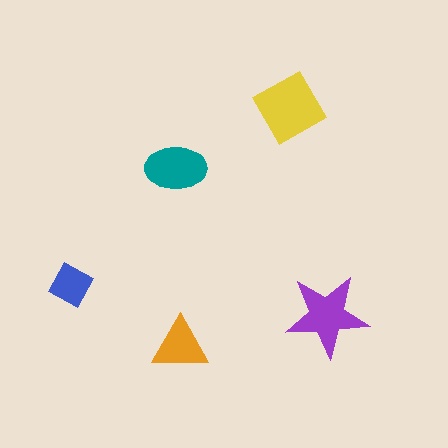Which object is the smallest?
The blue square.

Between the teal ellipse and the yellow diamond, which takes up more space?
The yellow diamond.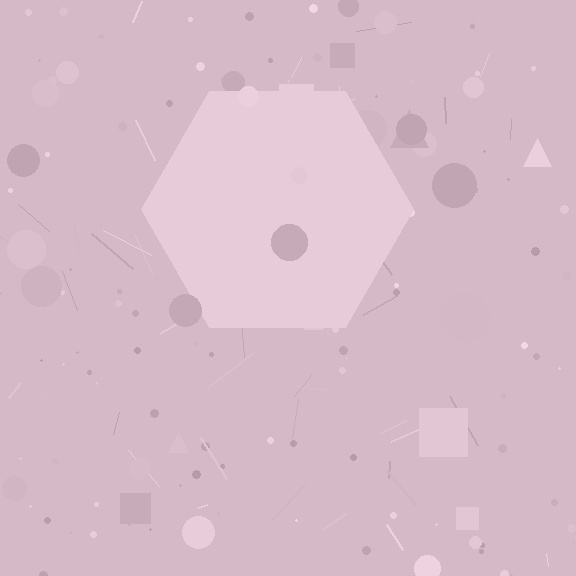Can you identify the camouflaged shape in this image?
The camouflaged shape is a hexagon.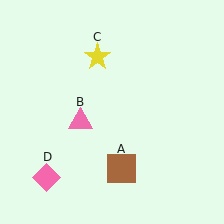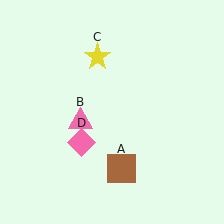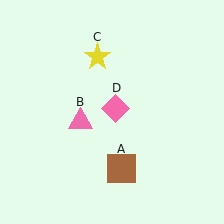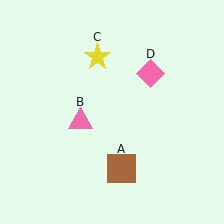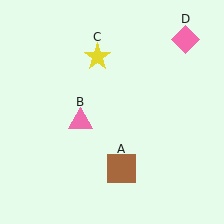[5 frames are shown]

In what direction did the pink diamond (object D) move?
The pink diamond (object D) moved up and to the right.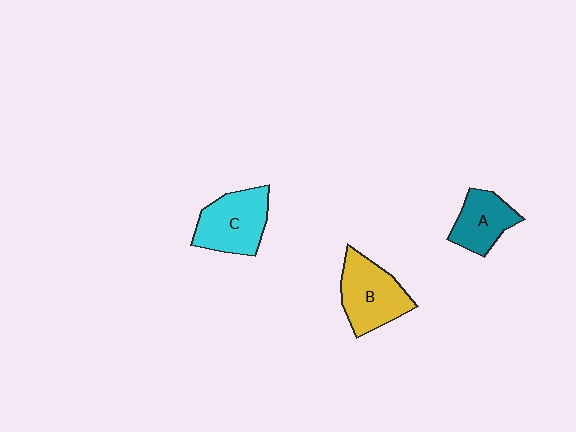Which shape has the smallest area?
Shape A (teal).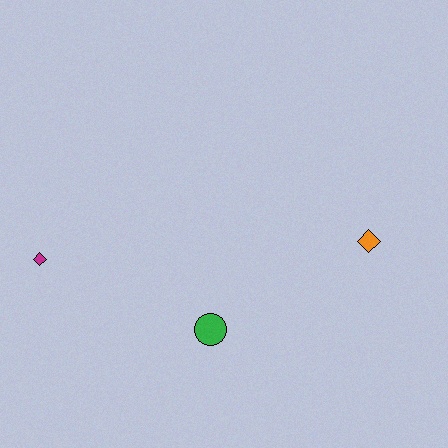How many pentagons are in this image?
There are no pentagons.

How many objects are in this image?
There are 3 objects.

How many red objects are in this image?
There are no red objects.